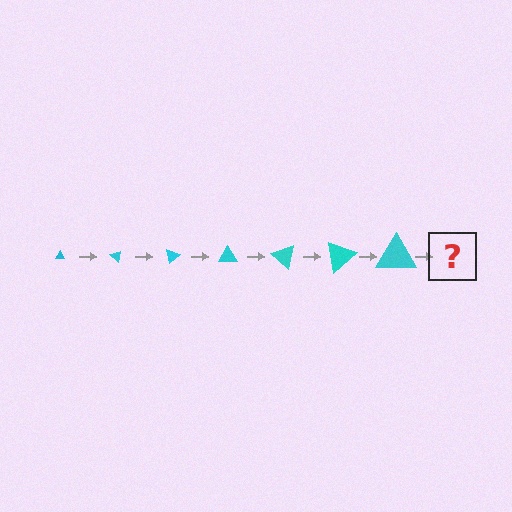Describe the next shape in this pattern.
It should be a triangle, larger than the previous one and rotated 280 degrees from the start.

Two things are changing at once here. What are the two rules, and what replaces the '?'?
The two rules are that the triangle grows larger each step and it rotates 40 degrees each step. The '?' should be a triangle, larger than the previous one and rotated 280 degrees from the start.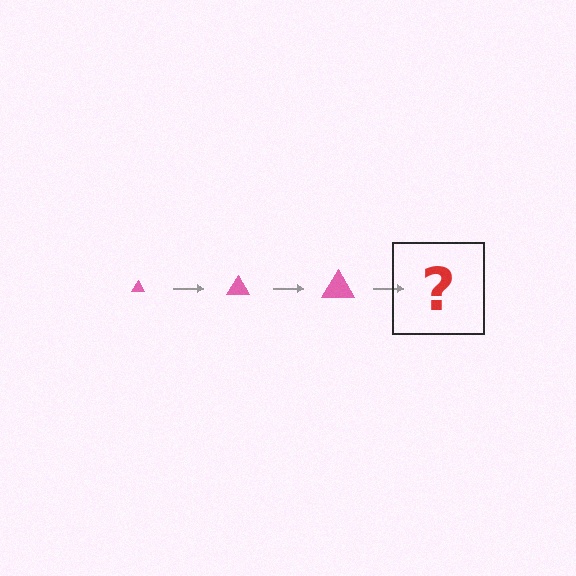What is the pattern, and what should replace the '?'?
The pattern is that the triangle gets progressively larger each step. The '?' should be a pink triangle, larger than the previous one.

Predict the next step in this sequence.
The next step is a pink triangle, larger than the previous one.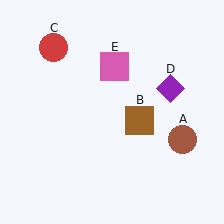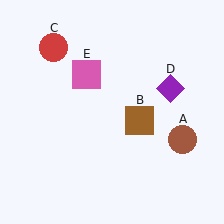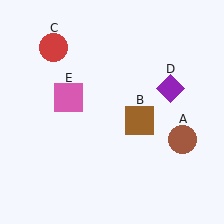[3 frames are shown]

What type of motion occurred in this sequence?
The pink square (object E) rotated counterclockwise around the center of the scene.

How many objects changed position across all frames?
1 object changed position: pink square (object E).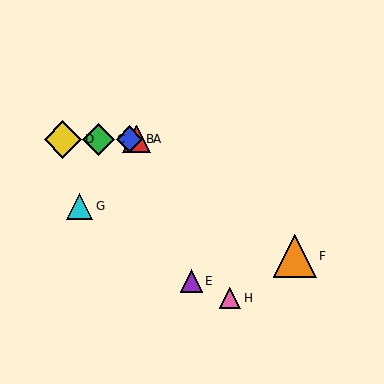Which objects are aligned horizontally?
Objects A, B, C, D are aligned horizontally.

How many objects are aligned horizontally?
4 objects (A, B, C, D) are aligned horizontally.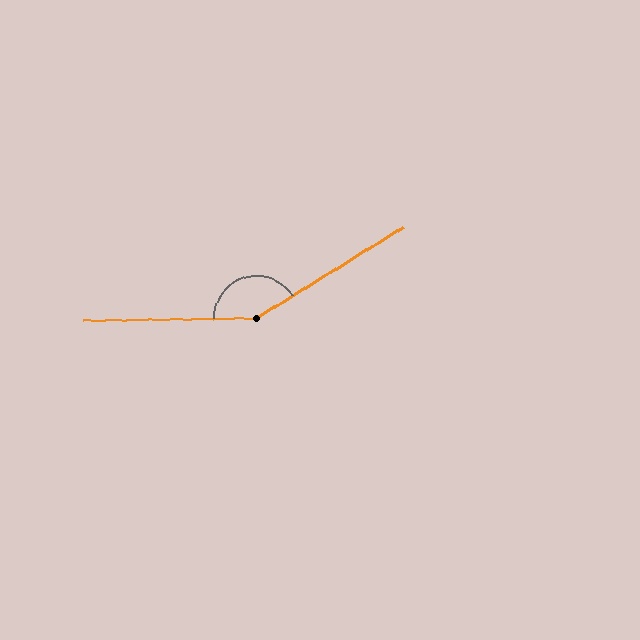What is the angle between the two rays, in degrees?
Approximately 149 degrees.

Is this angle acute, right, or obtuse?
It is obtuse.